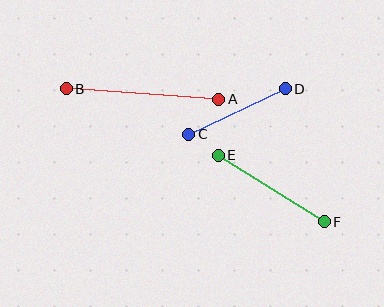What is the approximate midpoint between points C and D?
The midpoint is at approximately (237, 111) pixels.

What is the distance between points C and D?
The distance is approximately 107 pixels.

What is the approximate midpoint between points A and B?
The midpoint is at approximately (142, 94) pixels.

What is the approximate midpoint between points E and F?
The midpoint is at approximately (271, 188) pixels.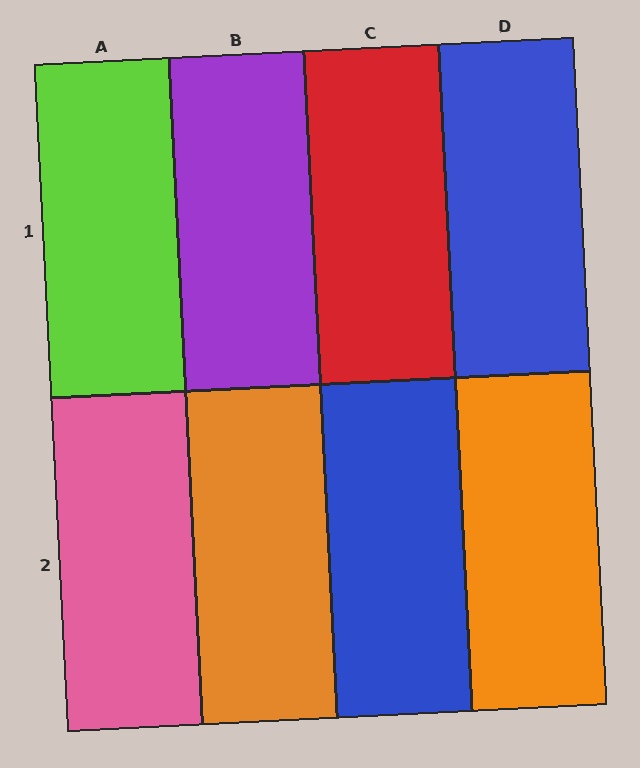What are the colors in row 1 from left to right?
Lime, purple, red, blue.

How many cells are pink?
1 cell is pink.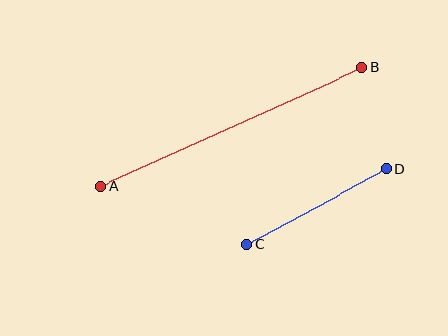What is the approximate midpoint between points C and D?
The midpoint is at approximately (317, 207) pixels.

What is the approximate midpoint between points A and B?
The midpoint is at approximately (231, 127) pixels.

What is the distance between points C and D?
The distance is approximately 158 pixels.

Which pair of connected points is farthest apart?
Points A and B are farthest apart.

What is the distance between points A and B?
The distance is approximately 286 pixels.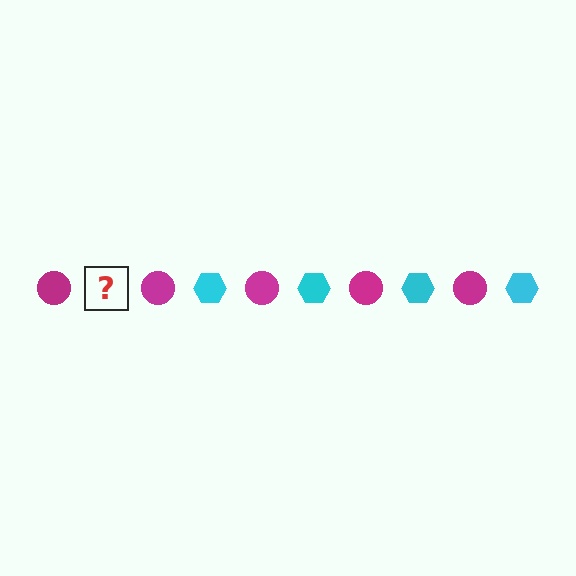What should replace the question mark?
The question mark should be replaced with a cyan hexagon.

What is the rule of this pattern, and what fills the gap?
The rule is that the pattern alternates between magenta circle and cyan hexagon. The gap should be filled with a cyan hexagon.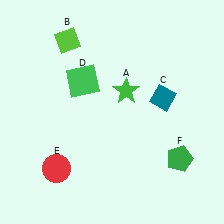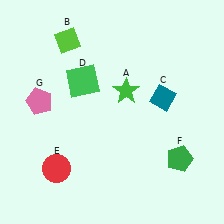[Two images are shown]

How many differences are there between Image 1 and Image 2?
There is 1 difference between the two images.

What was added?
A pink pentagon (G) was added in Image 2.